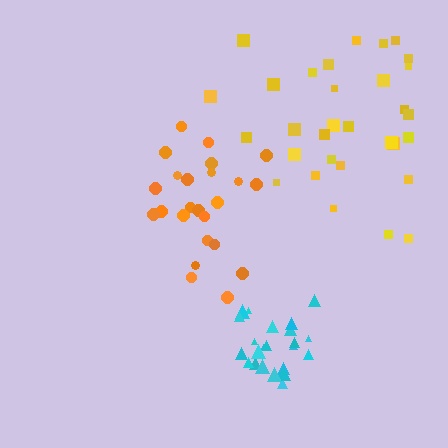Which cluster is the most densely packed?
Cyan.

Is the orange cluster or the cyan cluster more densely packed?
Cyan.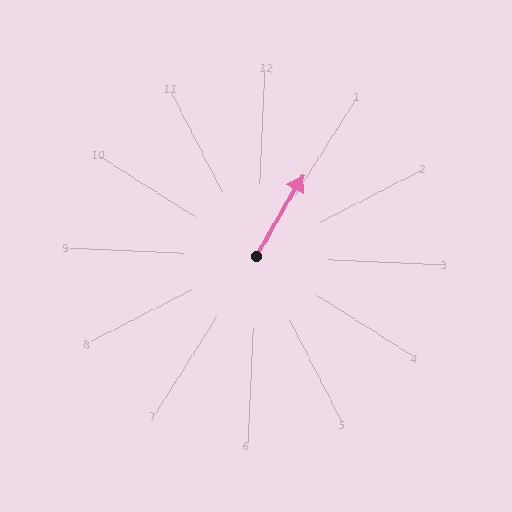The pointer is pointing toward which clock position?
Roughly 1 o'clock.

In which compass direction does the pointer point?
Northeast.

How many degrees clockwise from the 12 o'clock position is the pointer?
Approximately 28 degrees.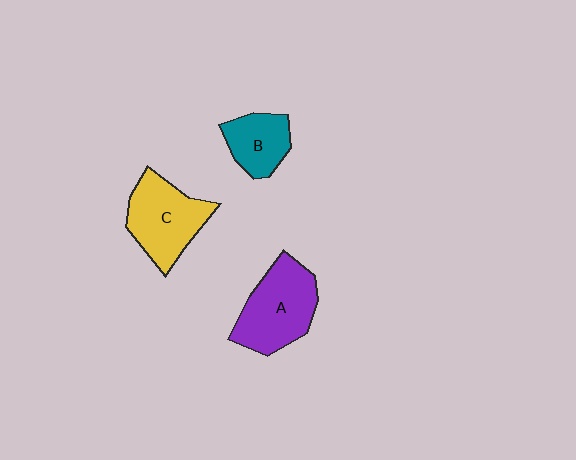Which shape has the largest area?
Shape A (purple).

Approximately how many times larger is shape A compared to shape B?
Approximately 1.7 times.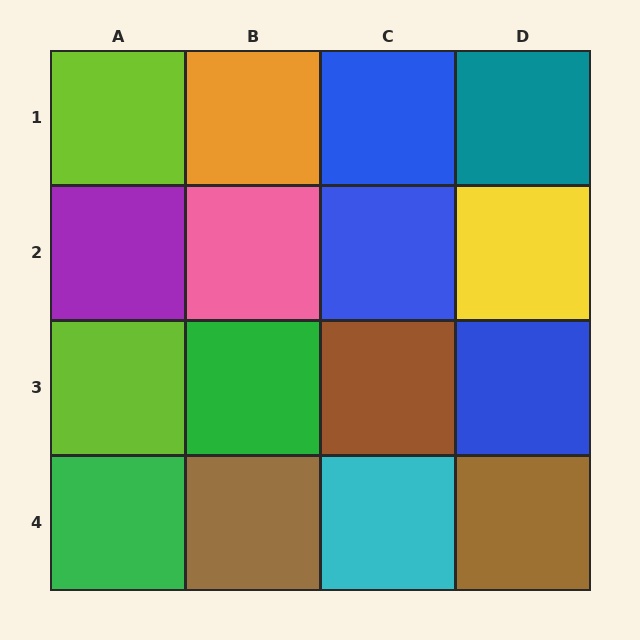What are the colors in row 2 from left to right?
Purple, pink, blue, yellow.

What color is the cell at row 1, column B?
Orange.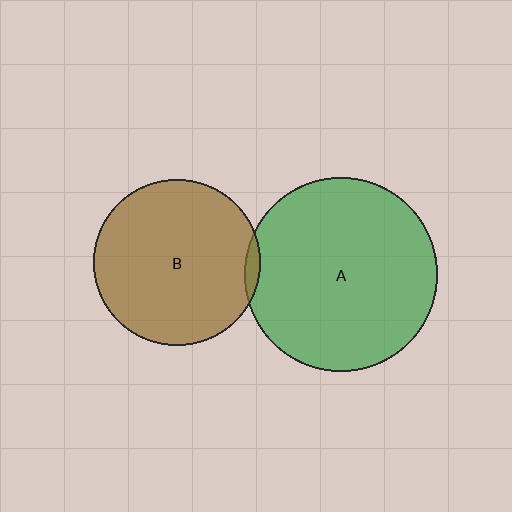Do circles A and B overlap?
Yes.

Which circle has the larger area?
Circle A (green).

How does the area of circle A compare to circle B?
Approximately 1.3 times.